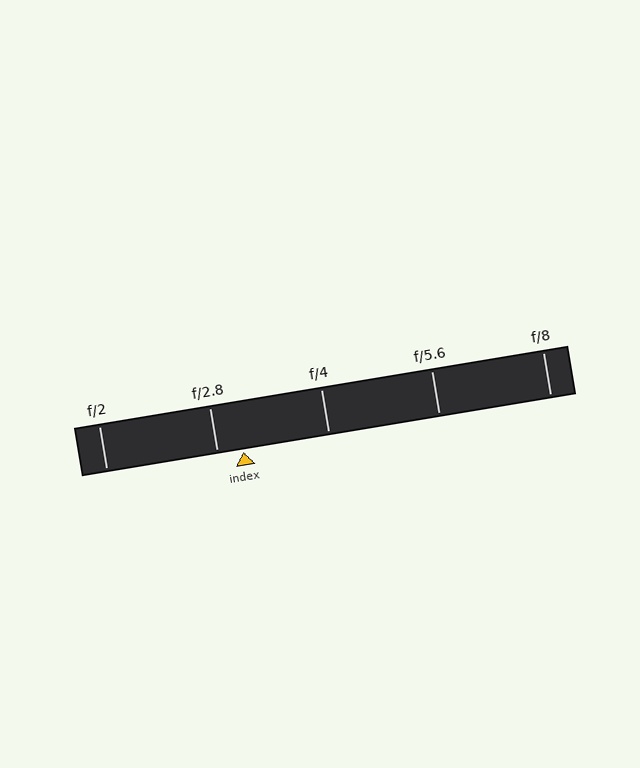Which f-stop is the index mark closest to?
The index mark is closest to f/2.8.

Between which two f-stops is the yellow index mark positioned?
The index mark is between f/2.8 and f/4.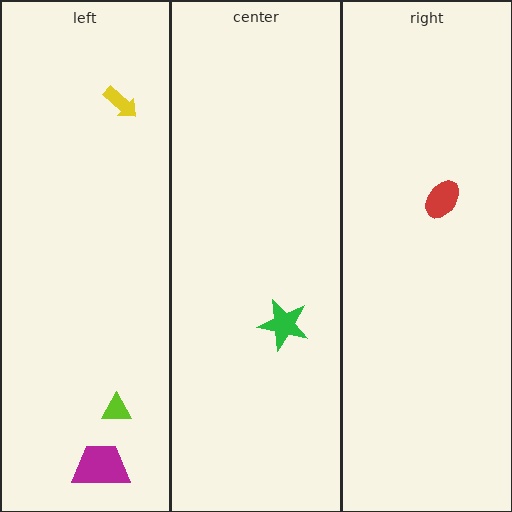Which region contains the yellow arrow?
The left region.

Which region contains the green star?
The center region.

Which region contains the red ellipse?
The right region.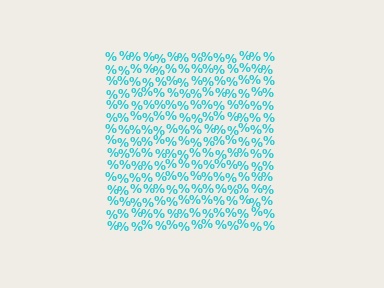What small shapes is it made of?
It is made of small percent signs.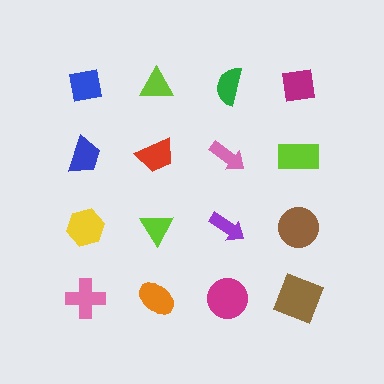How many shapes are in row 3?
4 shapes.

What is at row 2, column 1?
A blue trapezoid.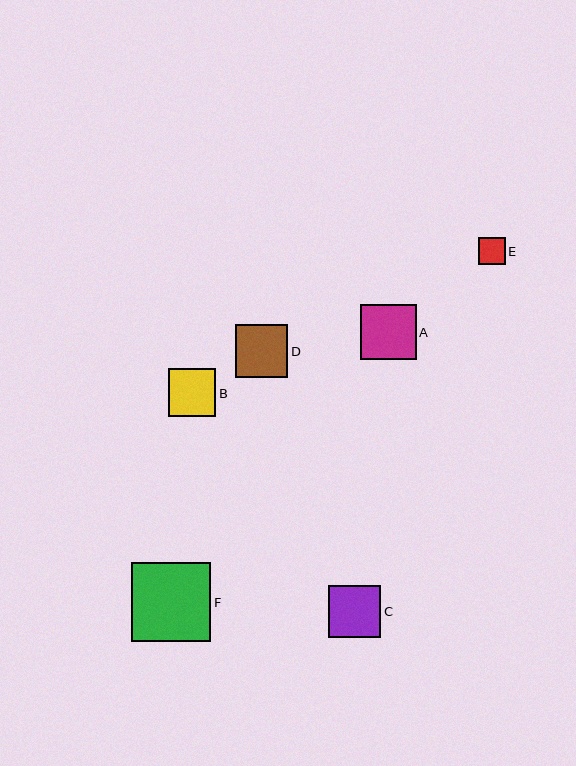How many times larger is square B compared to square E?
Square B is approximately 1.8 times the size of square E.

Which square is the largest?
Square F is the largest with a size of approximately 79 pixels.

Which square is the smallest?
Square E is the smallest with a size of approximately 27 pixels.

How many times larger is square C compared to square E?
Square C is approximately 2.0 times the size of square E.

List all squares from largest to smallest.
From largest to smallest: F, A, D, C, B, E.